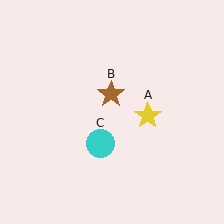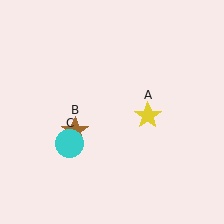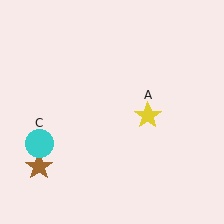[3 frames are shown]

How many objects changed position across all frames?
2 objects changed position: brown star (object B), cyan circle (object C).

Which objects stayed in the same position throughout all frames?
Yellow star (object A) remained stationary.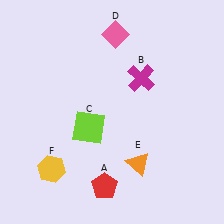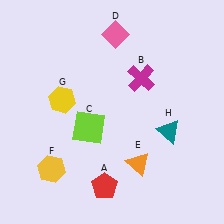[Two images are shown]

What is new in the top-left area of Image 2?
A yellow hexagon (G) was added in the top-left area of Image 2.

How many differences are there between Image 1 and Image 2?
There are 2 differences between the two images.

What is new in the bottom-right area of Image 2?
A teal triangle (H) was added in the bottom-right area of Image 2.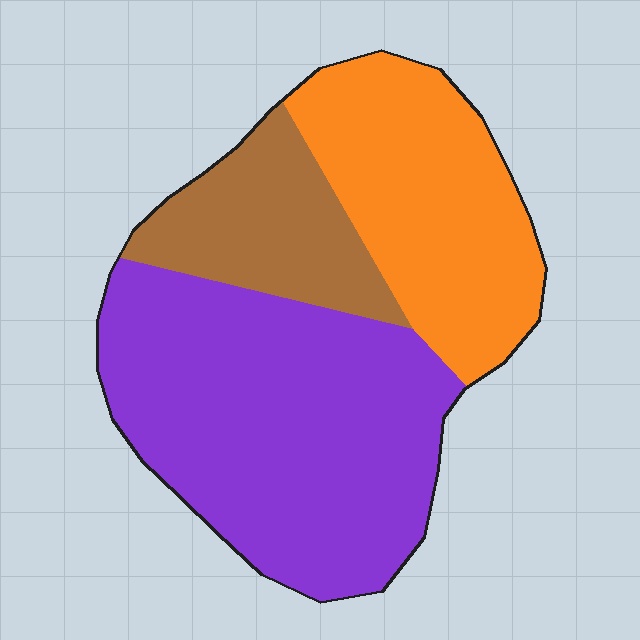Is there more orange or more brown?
Orange.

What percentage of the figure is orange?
Orange takes up between a quarter and a half of the figure.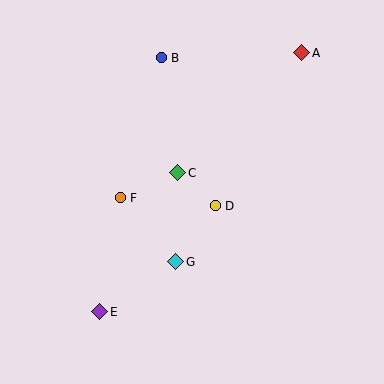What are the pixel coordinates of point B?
Point B is at (161, 58).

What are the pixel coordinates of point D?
Point D is at (215, 206).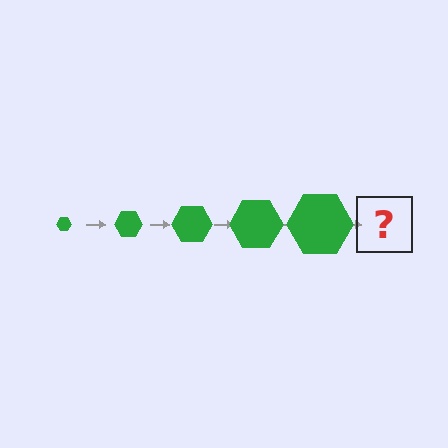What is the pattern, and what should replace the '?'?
The pattern is that the hexagon gets progressively larger each step. The '?' should be a green hexagon, larger than the previous one.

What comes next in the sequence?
The next element should be a green hexagon, larger than the previous one.